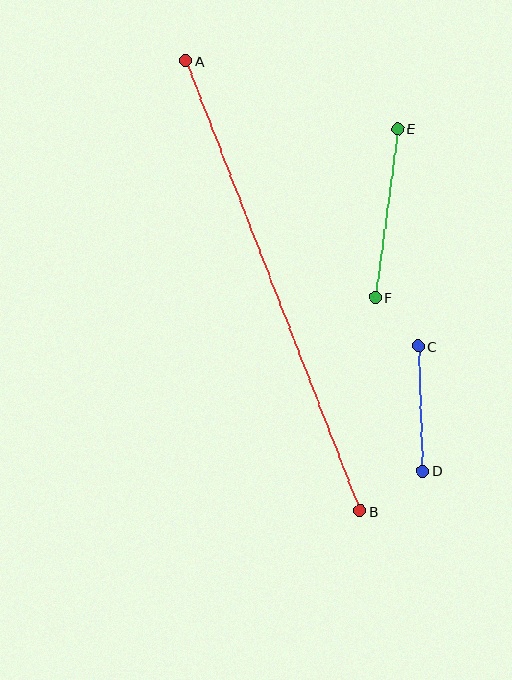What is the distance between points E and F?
The distance is approximately 170 pixels.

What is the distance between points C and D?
The distance is approximately 125 pixels.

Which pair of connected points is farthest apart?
Points A and B are farthest apart.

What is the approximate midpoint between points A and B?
The midpoint is at approximately (273, 286) pixels.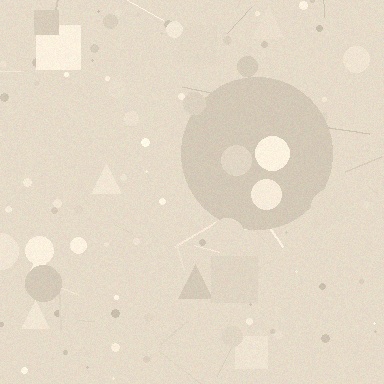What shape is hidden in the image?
A circle is hidden in the image.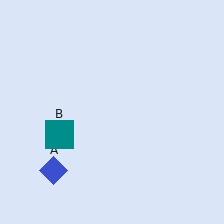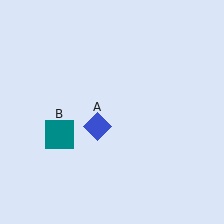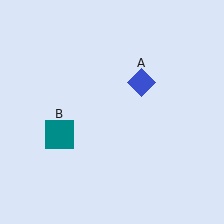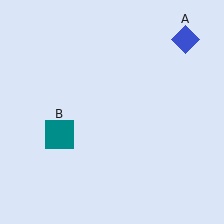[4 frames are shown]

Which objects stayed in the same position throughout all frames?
Teal square (object B) remained stationary.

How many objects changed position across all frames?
1 object changed position: blue diamond (object A).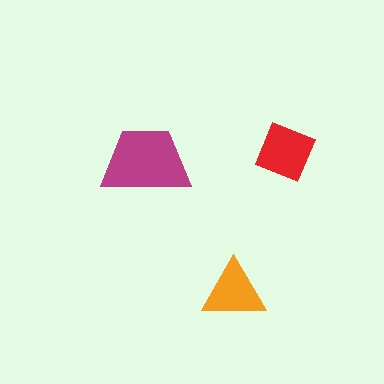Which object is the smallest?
The orange triangle.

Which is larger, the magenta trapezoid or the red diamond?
The magenta trapezoid.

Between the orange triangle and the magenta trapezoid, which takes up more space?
The magenta trapezoid.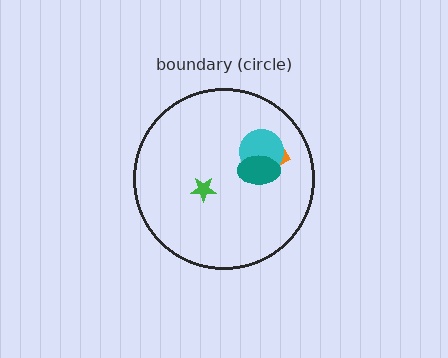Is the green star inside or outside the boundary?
Inside.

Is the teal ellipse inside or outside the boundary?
Inside.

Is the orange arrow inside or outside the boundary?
Inside.